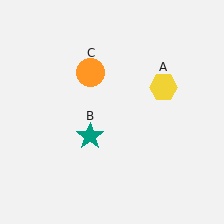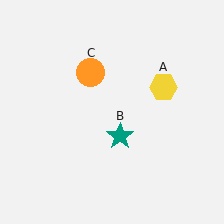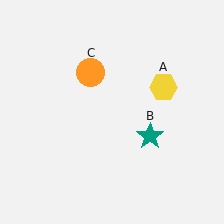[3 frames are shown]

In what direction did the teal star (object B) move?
The teal star (object B) moved right.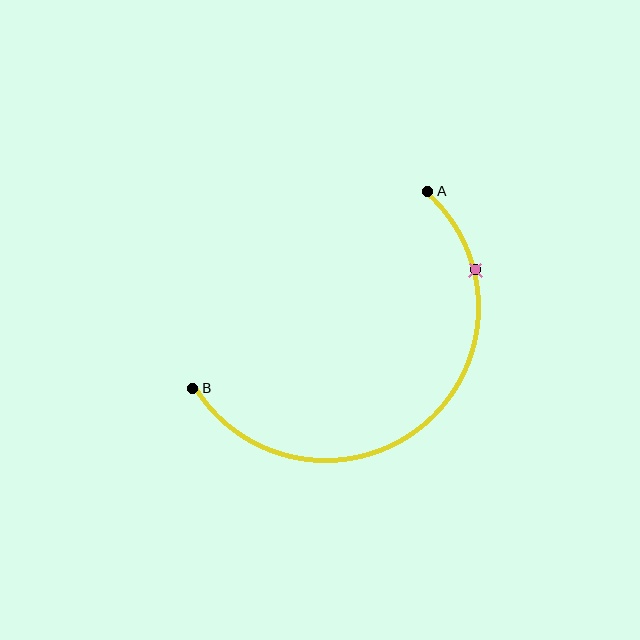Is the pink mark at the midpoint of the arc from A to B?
No. The pink mark lies on the arc but is closer to endpoint A. The arc midpoint would be at the point on the curve equidistant along the arc from both A and B.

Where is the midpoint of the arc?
The arc midpoint is the point on the curve farthest from the straight line joining A and B. It sits below and to the right of that line.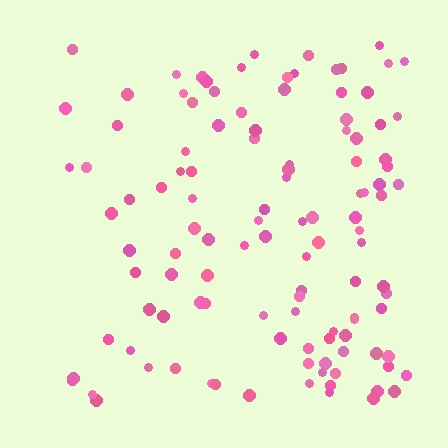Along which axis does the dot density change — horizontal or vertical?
Horizontal.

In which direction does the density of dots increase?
From left to right, with the right side densest.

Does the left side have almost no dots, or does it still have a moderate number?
Still a moderate number, just noticeably fewer than the right.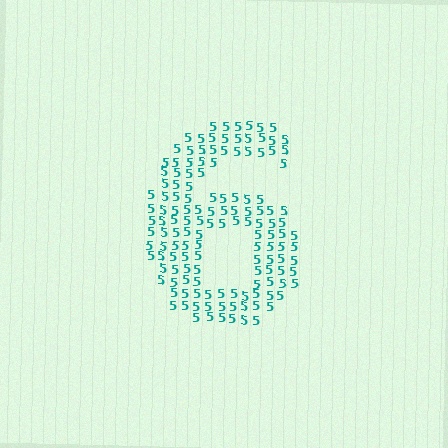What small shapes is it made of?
It is made of small digit 5's.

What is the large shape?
The large shape is the digit 6.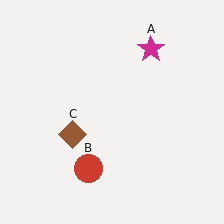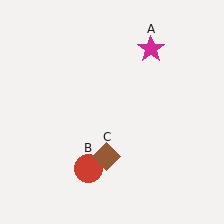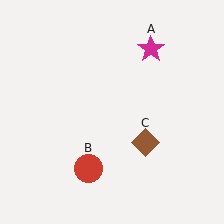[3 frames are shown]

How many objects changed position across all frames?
1 object changed position: brown diamond (object C).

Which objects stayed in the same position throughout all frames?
Magenta star (object A) and red circle (object B) remained stationary.